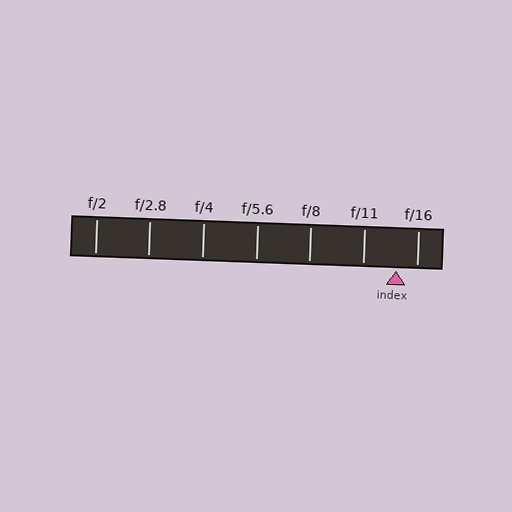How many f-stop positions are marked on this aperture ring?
There are 7 f-stop positions marked.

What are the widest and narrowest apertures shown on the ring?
The widest aperture shown is f/2 and the narrowest is f/16.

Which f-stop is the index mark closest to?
The index mark is closest to f/16.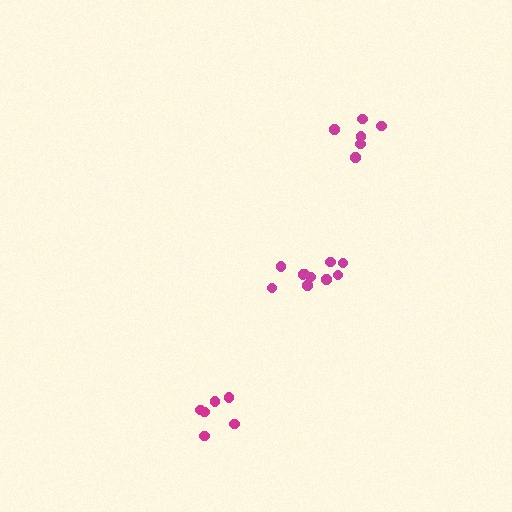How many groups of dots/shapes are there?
There are 3 groups.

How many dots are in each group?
Group 1: 6 dots, Group 2: 6 dots, Group 3: 10 dots (22 total).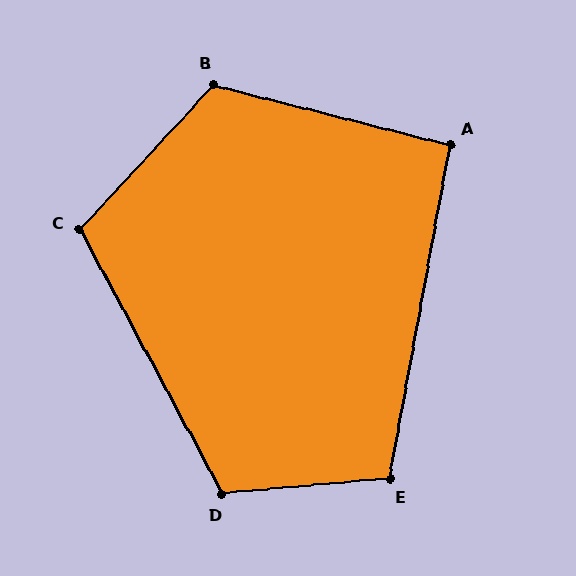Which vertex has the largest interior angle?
B, at approximately 119 degrees.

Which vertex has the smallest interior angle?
A, at approximately 94 degrees.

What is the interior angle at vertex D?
Approximately 113 degrees (obtuse).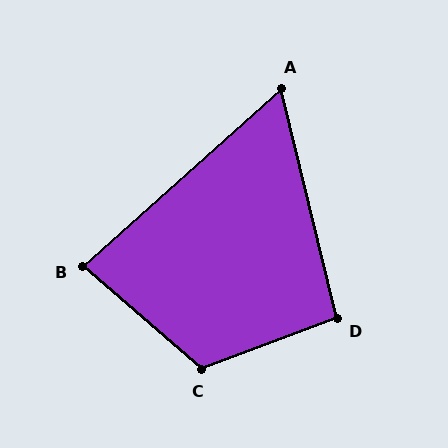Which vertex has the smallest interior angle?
A, at approximately 62 degrees.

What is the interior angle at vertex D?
Approximately 97 degrees (obtuse).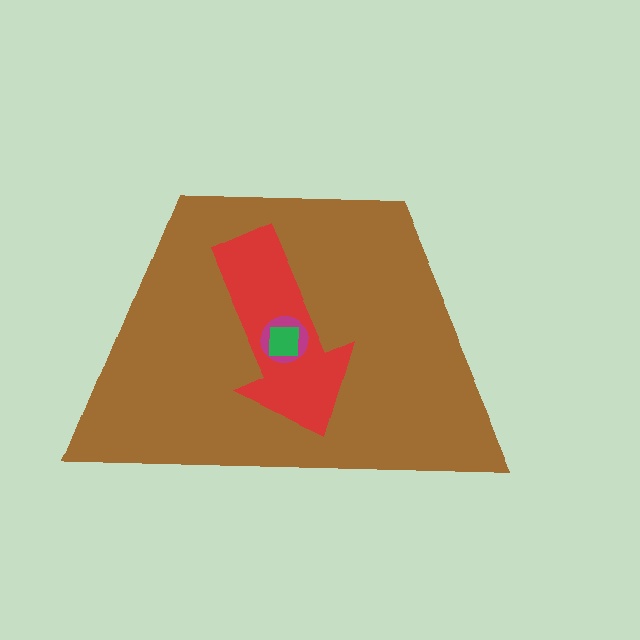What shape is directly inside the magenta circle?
The green square.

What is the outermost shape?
The brown trapezoid.